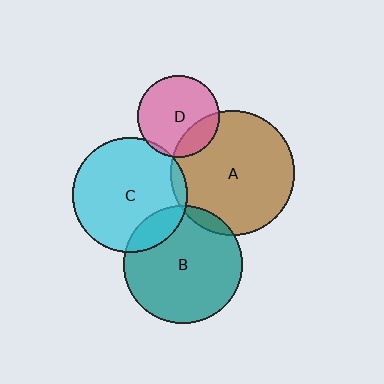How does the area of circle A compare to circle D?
Approximately 2.3 times.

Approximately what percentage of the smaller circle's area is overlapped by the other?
Approximately 20%.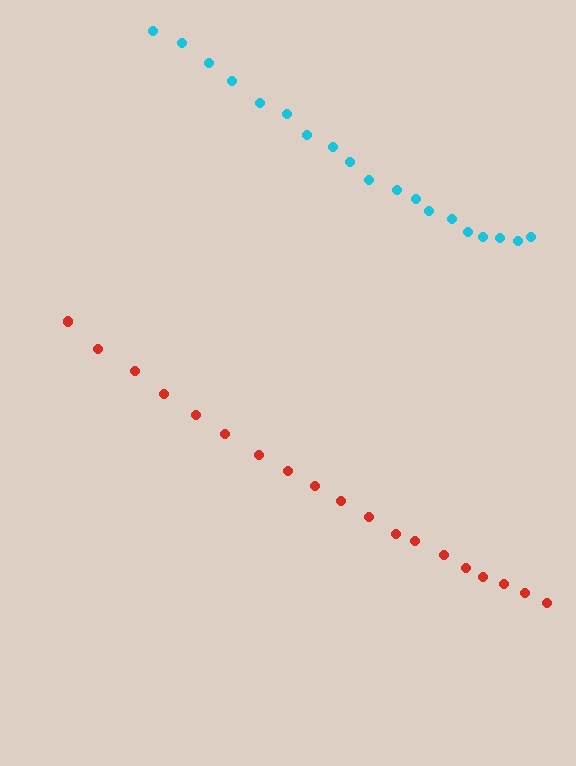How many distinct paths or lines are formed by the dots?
There are 2 distinct paths.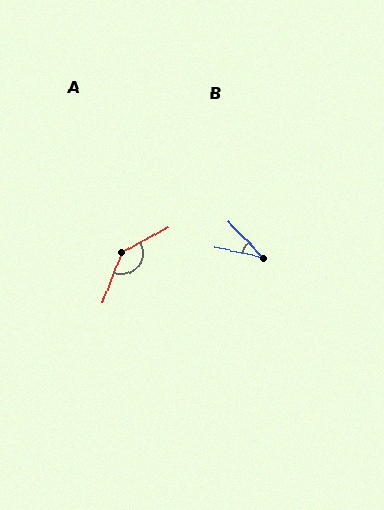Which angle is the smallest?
B, at approximately 35 degrees.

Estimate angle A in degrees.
Approximately 140 degrees.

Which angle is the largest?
A, at approximately 140 degrees.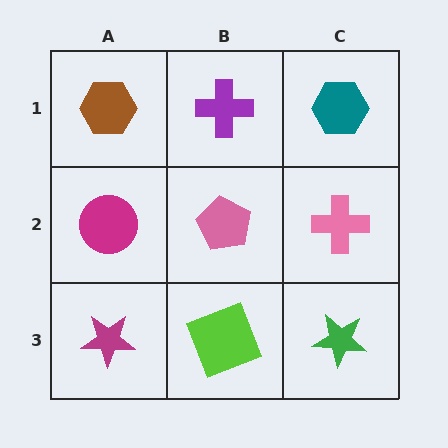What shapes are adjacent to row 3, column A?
A magenta circle (row 2, column A), a lime square (row 3, column B).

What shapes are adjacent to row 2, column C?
A teal hexagon (row 1, column C), a green star (row 3, column C), a pink pentagon (row 2, column B).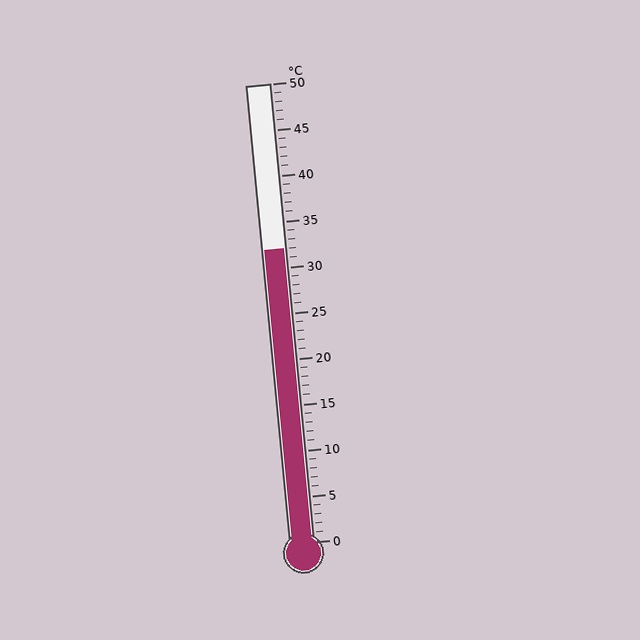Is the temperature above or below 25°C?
The temperature is above 25°C.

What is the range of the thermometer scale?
The thermometer scale ranges from 0°C to 50°C.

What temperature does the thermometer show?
The thermometer shows approximately 32°C.